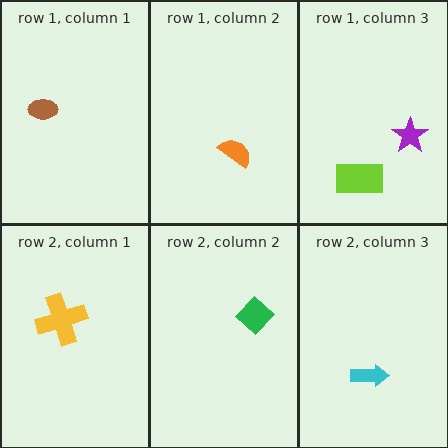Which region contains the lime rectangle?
The row 1, column 3 region.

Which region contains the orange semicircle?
The row 1, column 2 region.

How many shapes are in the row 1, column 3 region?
2.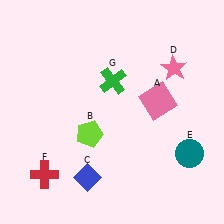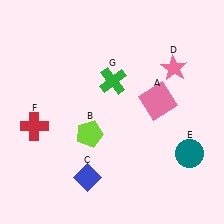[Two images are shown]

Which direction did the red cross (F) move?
The red cross (F) moved up.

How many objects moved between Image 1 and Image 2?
1 object moved between the two images.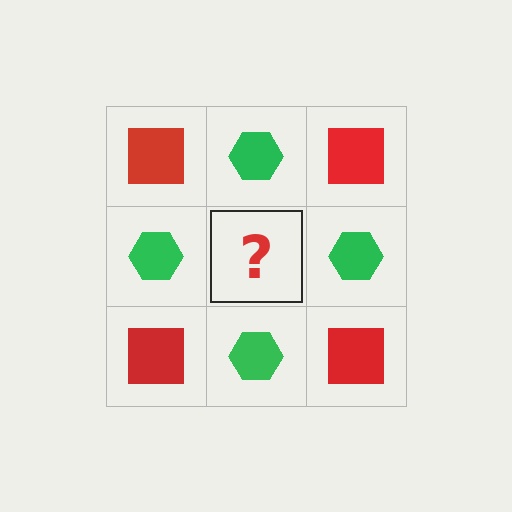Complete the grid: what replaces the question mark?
The question mark should be replaced with a red square.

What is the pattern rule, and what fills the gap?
The rule is that it alternates red square and green hexagon in a checkerboard pattern. The gap should be filled with a red square.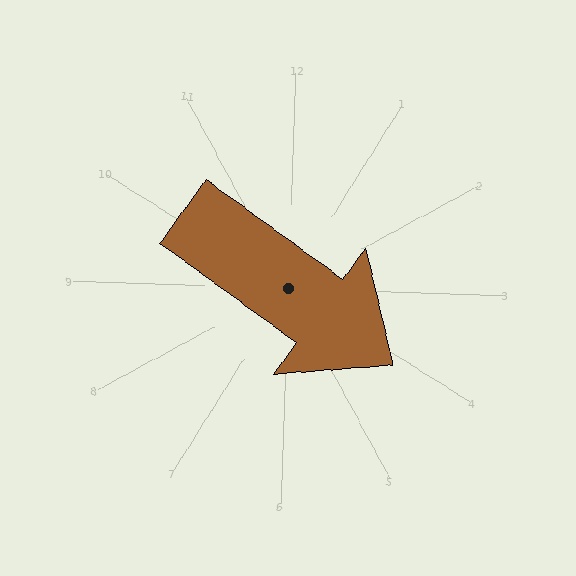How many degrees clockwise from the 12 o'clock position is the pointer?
Approximately 124 degrees.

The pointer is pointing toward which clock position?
Roughly 4 o'clock.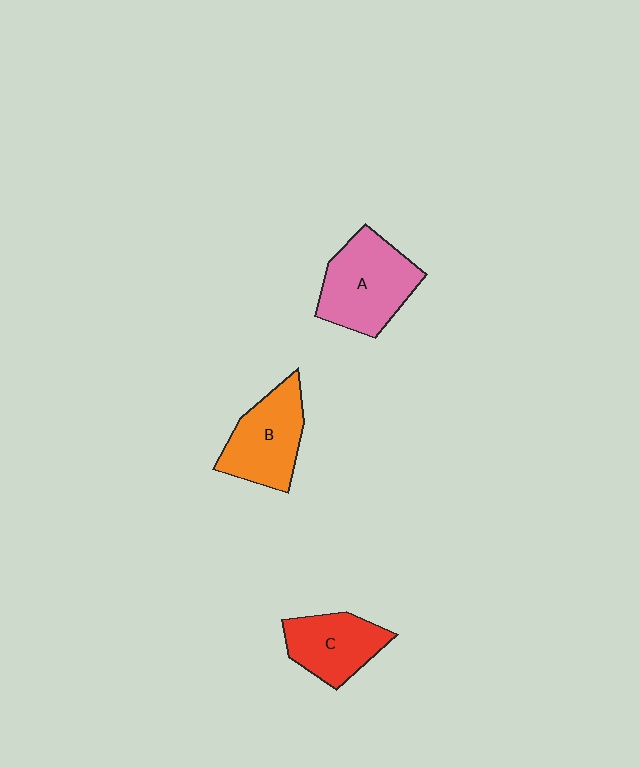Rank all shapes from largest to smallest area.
From largest to smallest: A (pink), B (orange), C (red).